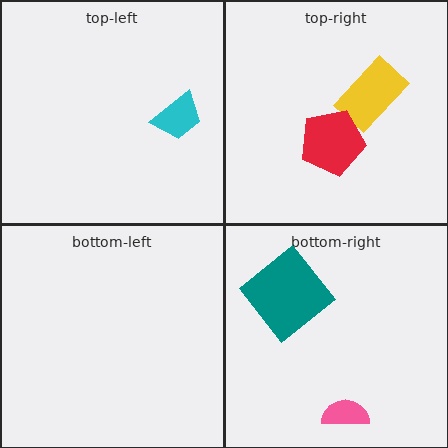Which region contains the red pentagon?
The top-right region.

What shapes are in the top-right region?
The yellow rectangle, the red pentagon.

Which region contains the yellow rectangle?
The top-right region.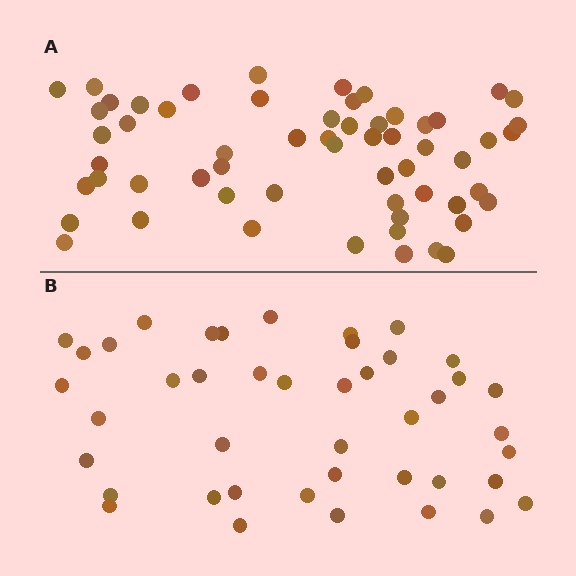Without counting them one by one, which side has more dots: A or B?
Region A (the top region) has more dots.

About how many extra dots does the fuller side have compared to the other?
Region A has approximately 15 more dots than region B.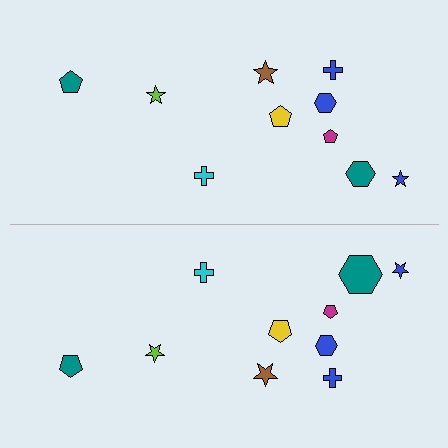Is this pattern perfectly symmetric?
No, the pattern is not perfectly symmetric. The teal hexagon on the bottom side has a different size than its mirror counterpart.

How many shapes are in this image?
There are 20 shapes in this image.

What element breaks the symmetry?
The teal hexagon on the bottom side has a different size than its mirror counterpart.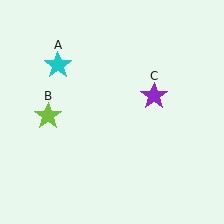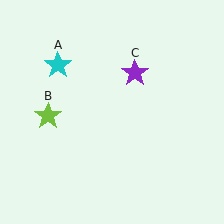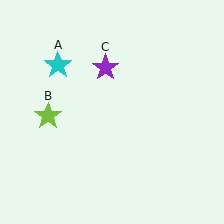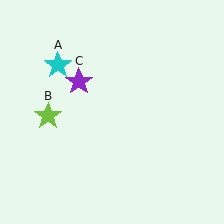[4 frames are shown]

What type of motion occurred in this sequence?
The purple star (object C) rotated counterclockwise around the center of the scene.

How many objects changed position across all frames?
1 object changed position: purple star (object C).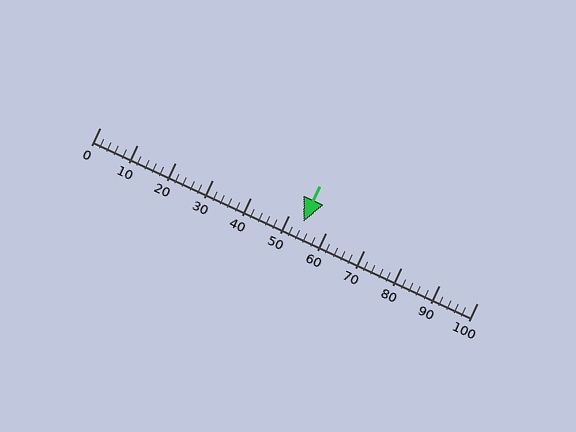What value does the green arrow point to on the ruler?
The green arrow points to approximately 54.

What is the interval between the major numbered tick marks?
The major tick marks are spaced 10 units apart.